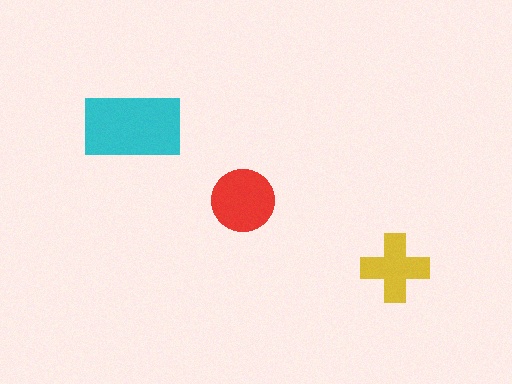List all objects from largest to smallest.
The cyan rectangle, the red circle, the yellow cross.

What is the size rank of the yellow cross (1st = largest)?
3rd.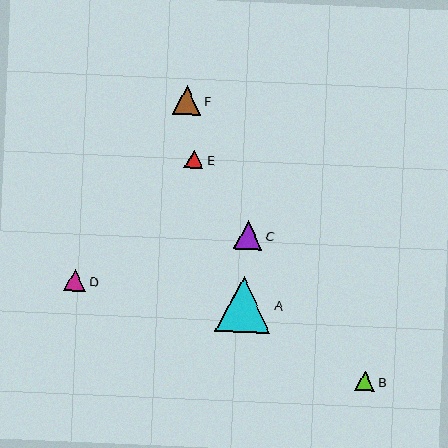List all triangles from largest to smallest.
From largest to smallest: A, C, F, D, B, E.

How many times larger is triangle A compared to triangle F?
Triangle A is approximately 1.9 times the size of triangle F.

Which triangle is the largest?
Triangle A is the largest with a size of approximately 55 pixels.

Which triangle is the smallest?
Triangle E is the smallest with a size of approximately 19 pixels.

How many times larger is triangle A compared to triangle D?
Triangle A is approximately 2.5 times the size of triangle D.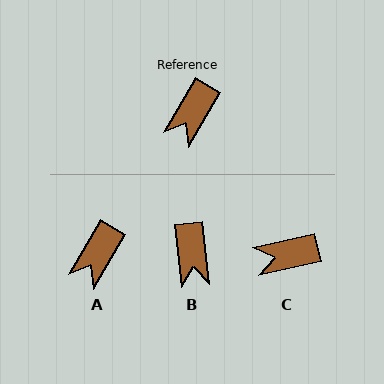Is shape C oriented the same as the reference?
No, it is off by about 47 degrees.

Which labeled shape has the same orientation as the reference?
A.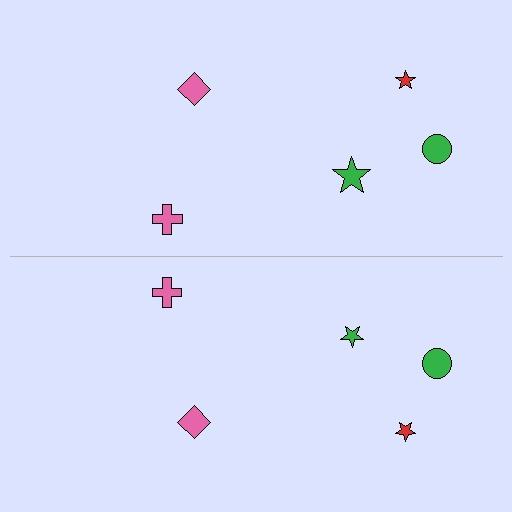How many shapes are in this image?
There are 10 shapes in this image.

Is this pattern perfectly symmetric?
No, the pattern is not perfectly symmetric. The green star on the bottom side has a different size than its mirror counterpart.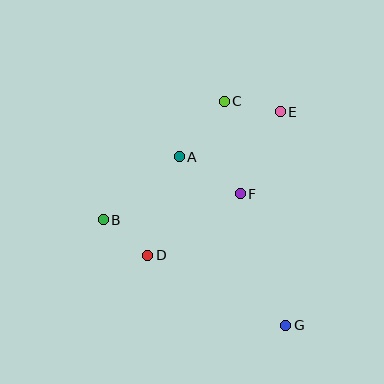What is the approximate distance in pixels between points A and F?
The distance between A and F is approximately 71 pixels.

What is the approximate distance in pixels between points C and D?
The distance between C and D is approximately 172 pixels.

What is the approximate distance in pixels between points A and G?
The distance between A and G is approximately 199 pixels.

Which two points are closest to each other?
Points C and E are closest to each other.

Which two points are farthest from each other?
Points C and G are farthest from each other.